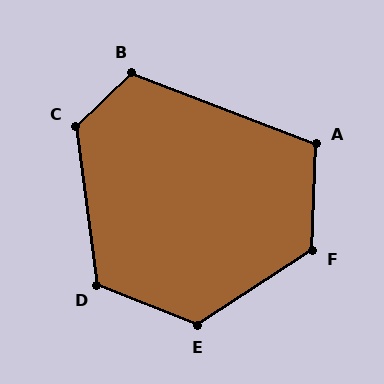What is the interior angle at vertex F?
Approximately 126 degrees (obtuse).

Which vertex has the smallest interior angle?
A, at approximately 109 degrees.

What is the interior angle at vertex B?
Approximately 115 degrees (obtuse).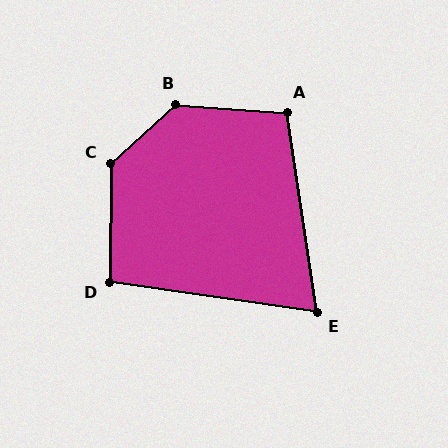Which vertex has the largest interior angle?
B, at approximately 134 degrees.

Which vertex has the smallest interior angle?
E, at approximately 73 degrees.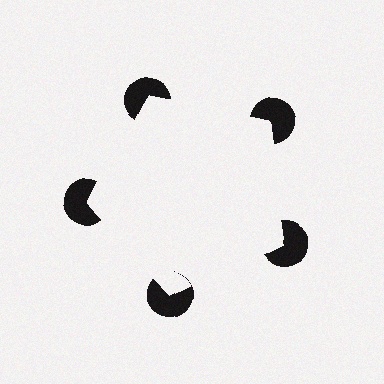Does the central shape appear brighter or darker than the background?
It typically appears slightly brighter than the background, even though no actual brightness change is drawn.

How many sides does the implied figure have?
5 sides.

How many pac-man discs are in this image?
There are 5 — one at each vertex of the illusory pentagon.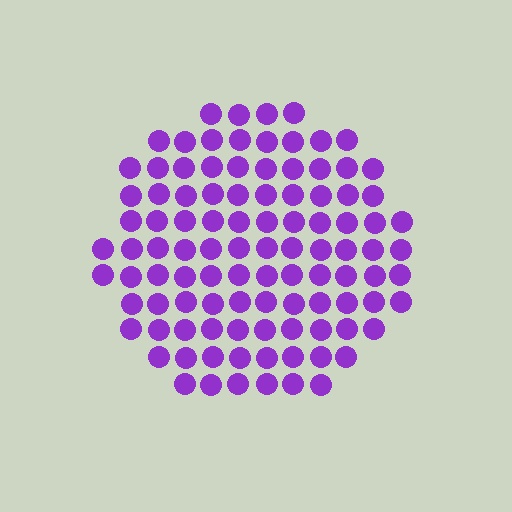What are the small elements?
The small elements are circles.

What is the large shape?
The large shape is a circle.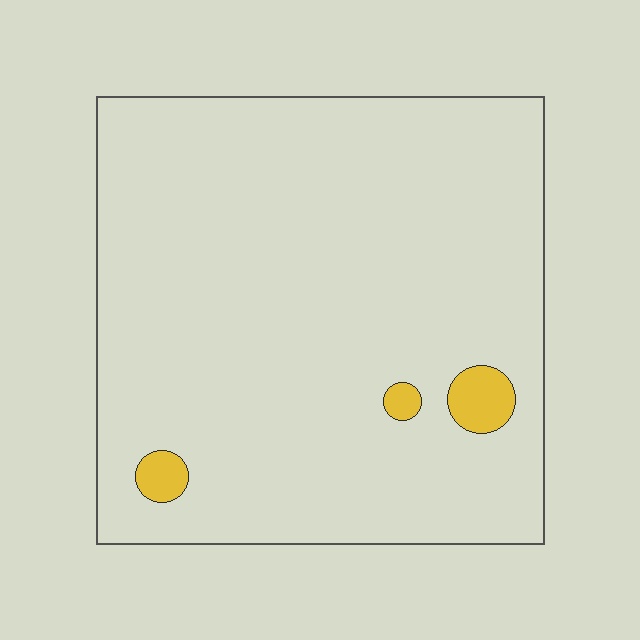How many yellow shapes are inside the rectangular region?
3.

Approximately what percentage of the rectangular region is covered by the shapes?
Approximately 5%.